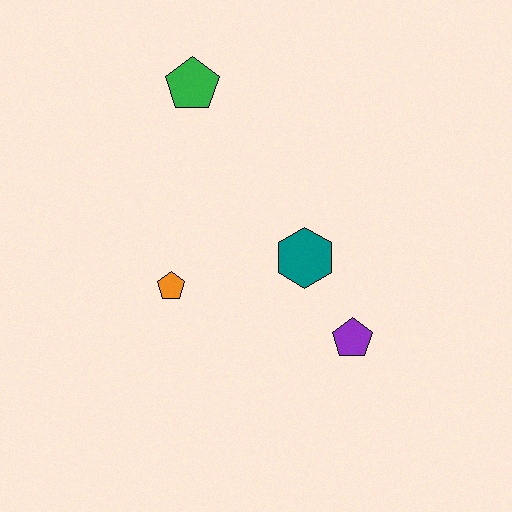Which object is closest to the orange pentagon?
The teal hexagon is closest to the orange pentagon.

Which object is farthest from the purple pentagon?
The green pentagon is farthest from the purple pentagon.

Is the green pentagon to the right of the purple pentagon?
No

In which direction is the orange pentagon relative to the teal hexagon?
The orange pentagon is to the left of the teal hexagon.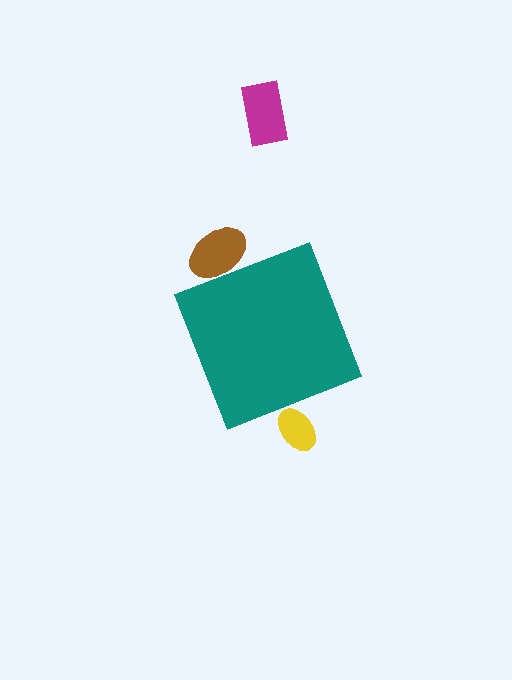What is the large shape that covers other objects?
A teal diamond.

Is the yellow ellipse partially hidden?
Yes, the yellow ellipse is partially hidden behind the teal diamond.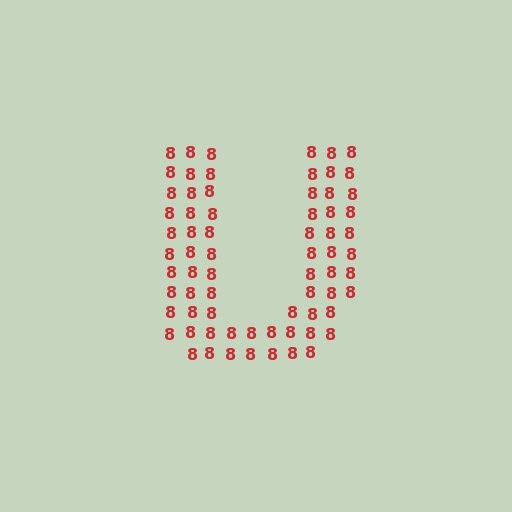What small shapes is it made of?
It is made of small digit 8's.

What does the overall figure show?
The overall figure shows the letter U.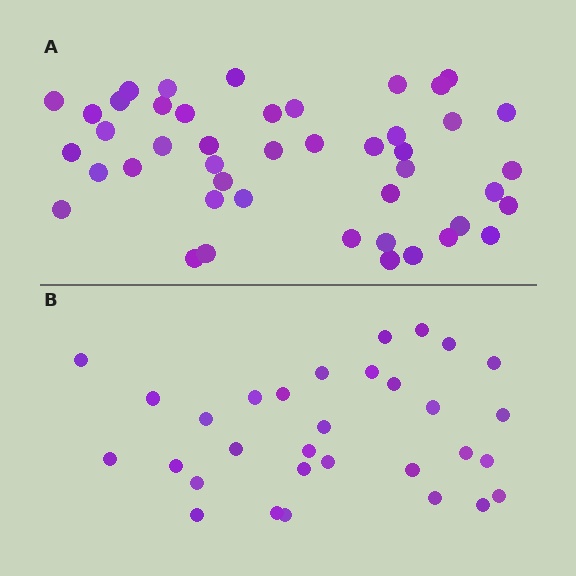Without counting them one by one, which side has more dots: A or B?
Region A (the top region) has more dots.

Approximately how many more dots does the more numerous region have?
Region A has approximately 15 more dots than region B.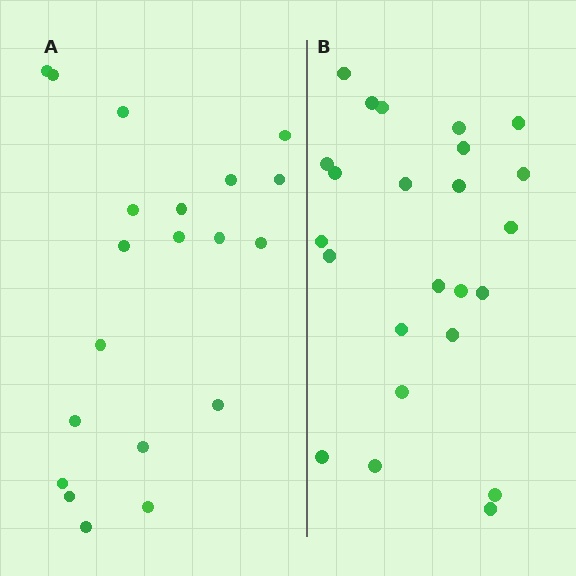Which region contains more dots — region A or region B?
Region B (the right region) has more dots.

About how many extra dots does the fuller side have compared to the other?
Region B has about 4 more dots than region A.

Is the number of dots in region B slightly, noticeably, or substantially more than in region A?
Region B has only slightly more — the two regions are fairly close. The ratio is roughly 1.2 to 1.